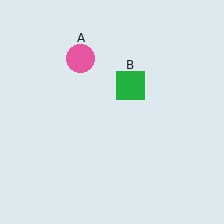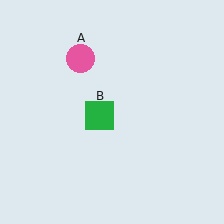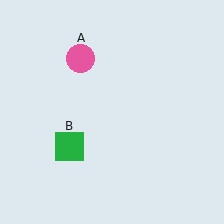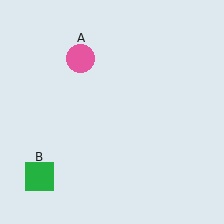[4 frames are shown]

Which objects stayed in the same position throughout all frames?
Pink circle (object A) remained stationary.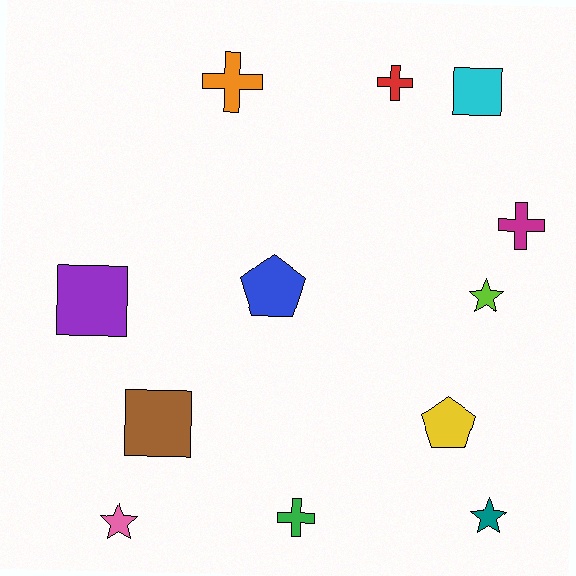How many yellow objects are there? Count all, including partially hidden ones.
There is 1 yellow object.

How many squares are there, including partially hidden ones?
There are 3 squares.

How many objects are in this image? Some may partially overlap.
There are 12 objects.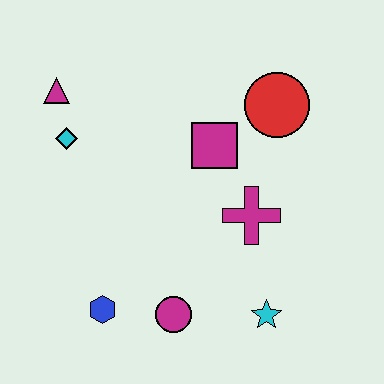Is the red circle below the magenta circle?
No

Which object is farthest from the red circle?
The blue hexagon is farthest from the red circle.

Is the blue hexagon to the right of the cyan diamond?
Yes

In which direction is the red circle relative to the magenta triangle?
The red circle is to the right of the magenta triangle.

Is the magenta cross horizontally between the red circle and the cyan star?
No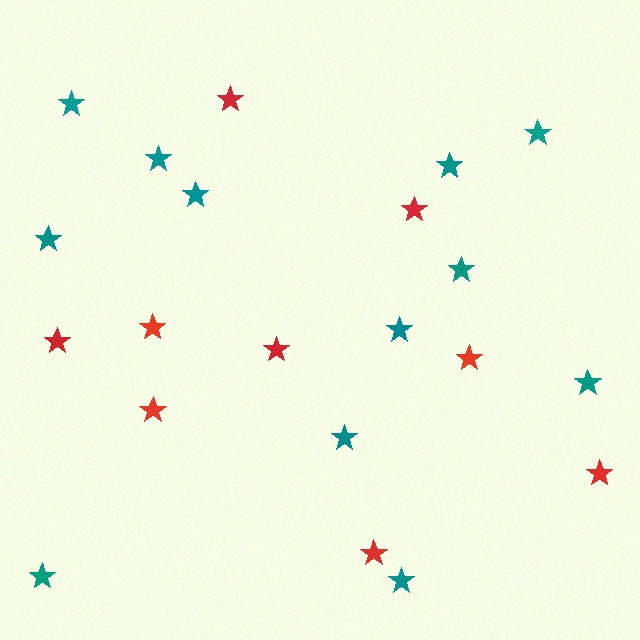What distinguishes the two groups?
There are 2 groups: one group of red stars (9) and one group of teal stars (12).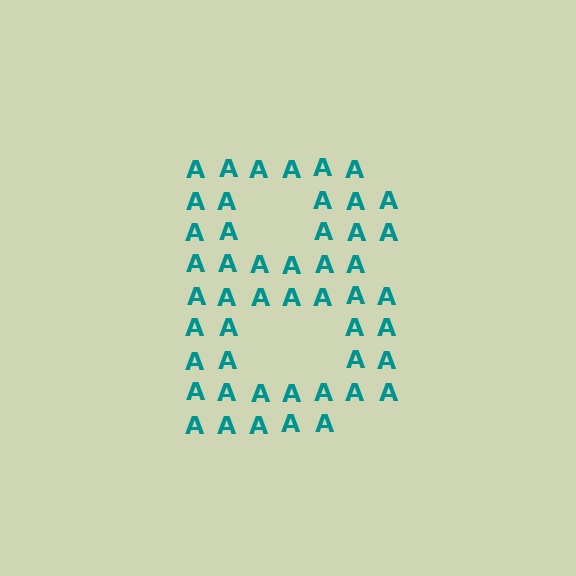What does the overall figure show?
The overall figure shows the letter B.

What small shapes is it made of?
It is made of small letter A's.